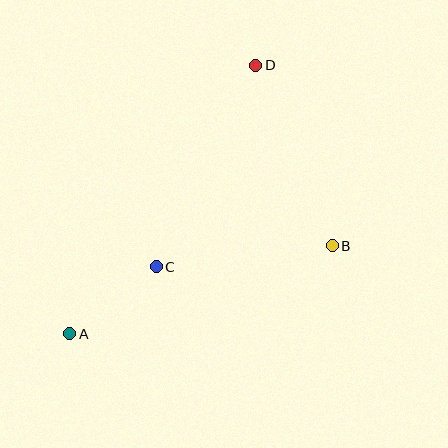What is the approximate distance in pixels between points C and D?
The distance between C and D is approximately 225 pixels.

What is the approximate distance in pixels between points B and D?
The distance between B and D is approximately 196 pixels.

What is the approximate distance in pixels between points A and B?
The distance between A and B is approximately 277 pixels.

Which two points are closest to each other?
Points A and C are closest to each other.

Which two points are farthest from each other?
Points A and D are farthest from each other.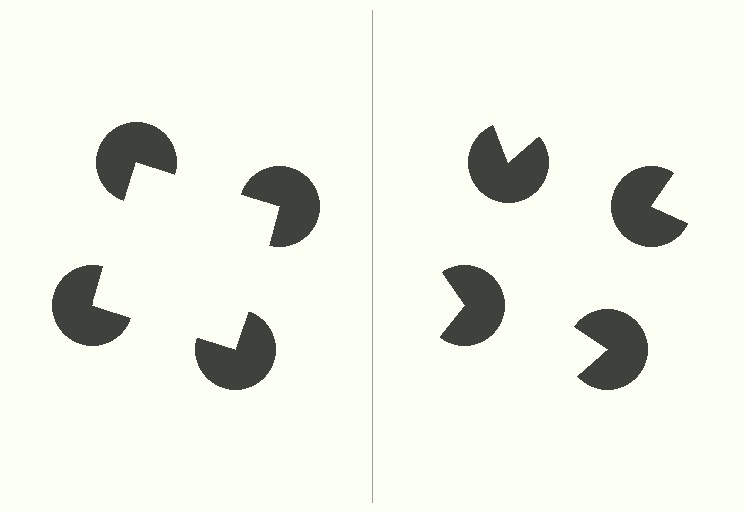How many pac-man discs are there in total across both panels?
8 — 4 on each side.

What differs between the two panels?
The pac-man discs are positioned identically on both sides; only the wedge orientations differ. On the left they align to a square; on the right they are misaligned.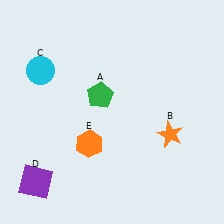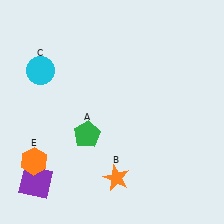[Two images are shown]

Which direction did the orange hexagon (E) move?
The orange hexagon (E) moved left.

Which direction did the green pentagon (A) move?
The green pentagon (A) moved down.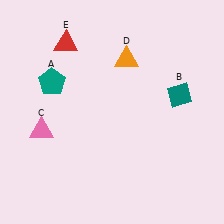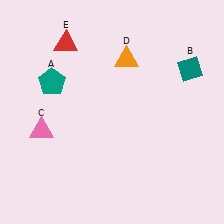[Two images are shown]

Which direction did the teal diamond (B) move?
The teal diamond (B) moved up.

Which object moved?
The teal diamond (B) moved up.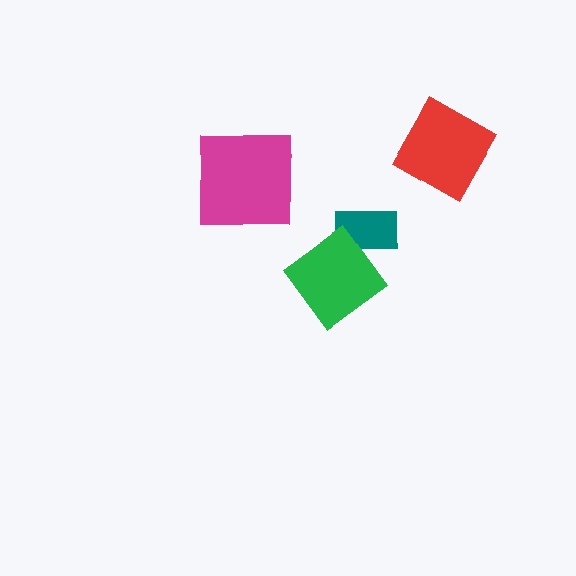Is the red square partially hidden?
No, no other shape covers it.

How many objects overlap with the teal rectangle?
1 object overlaps with the teal rectangle.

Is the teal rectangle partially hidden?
Yes, it is partially covered by another shape.